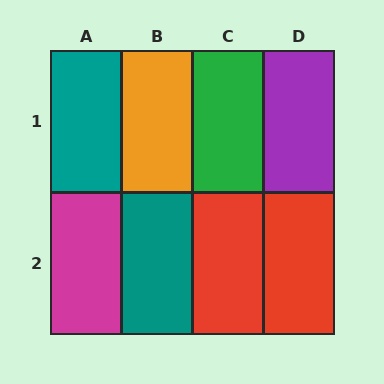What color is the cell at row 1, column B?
Orange.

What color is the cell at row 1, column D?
Purple.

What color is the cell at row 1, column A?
Teal.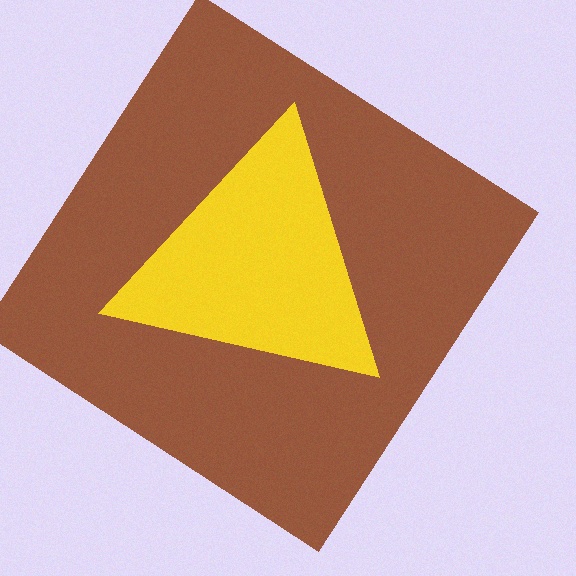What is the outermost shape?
The brown diamond.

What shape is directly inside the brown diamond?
The yellow triangle.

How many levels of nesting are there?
2.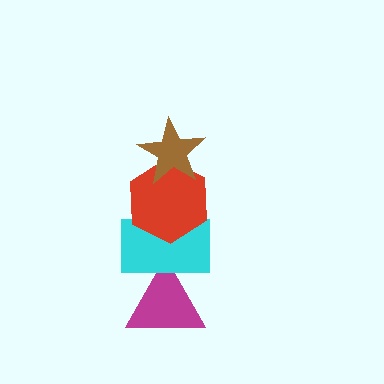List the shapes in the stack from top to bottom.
From top to bottom: the brown star, the red hexagon, the cyan rectangle, the magenta triangle.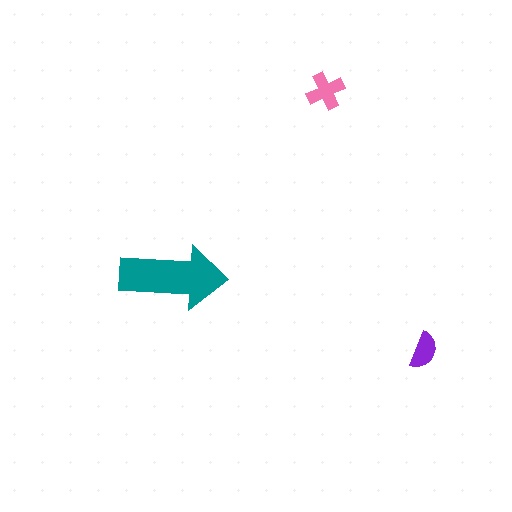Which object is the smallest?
The purple semicircle.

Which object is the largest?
The teal arrow.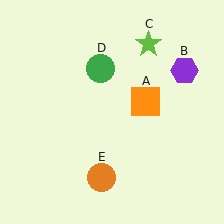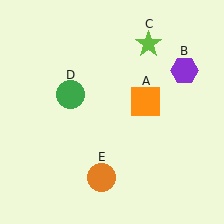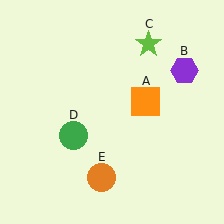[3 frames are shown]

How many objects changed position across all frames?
1 object changed position: green circle (object D).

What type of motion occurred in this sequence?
The green circle (object D) rotated counterclockwise around the center of the scene.